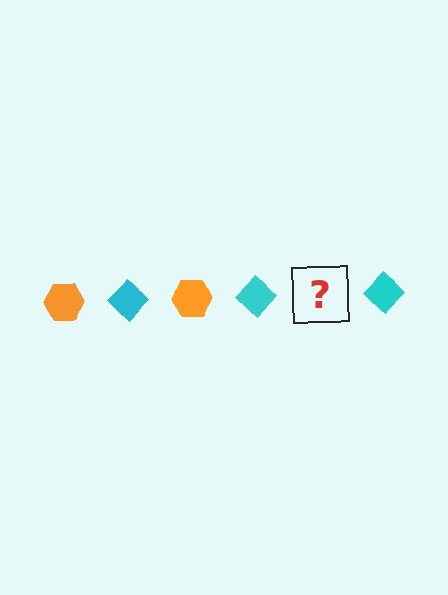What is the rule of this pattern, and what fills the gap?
The rule is that the pattern alternates between orange hexagon and cyan diamond. The gap should be filled with an orange hexagon.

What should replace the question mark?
The question mark should be replaced with an orange hexagon.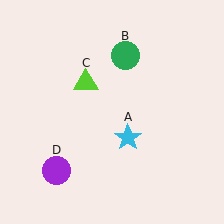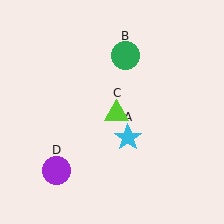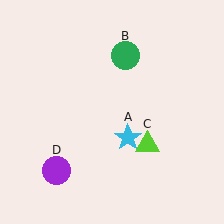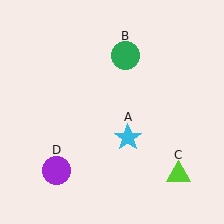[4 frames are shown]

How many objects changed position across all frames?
1 object changed position: lime triangle (object C).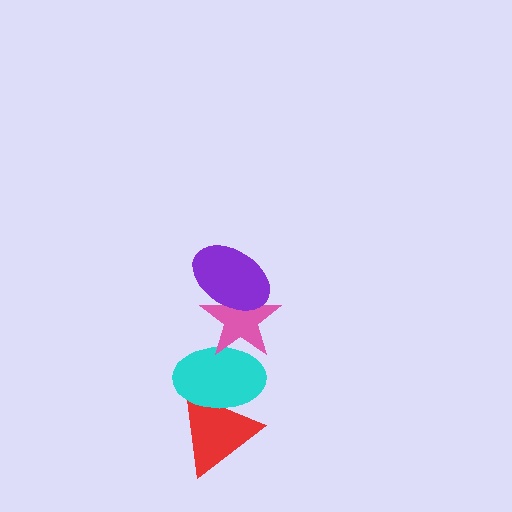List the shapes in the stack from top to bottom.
From top to bottom: the purple ellipse, the pink star, the cyan ellipse, the red triangle.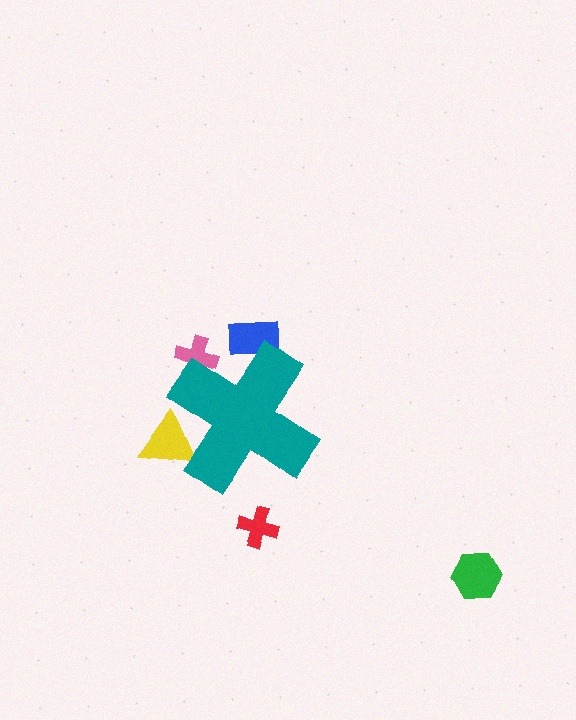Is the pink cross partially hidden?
Yes, the pink cross is partially hidden behind the teal cross.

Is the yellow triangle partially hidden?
Yes, the yellow triangle is partially hidden behind the teal cross.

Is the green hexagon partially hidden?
No, the green hexagon is fully visible.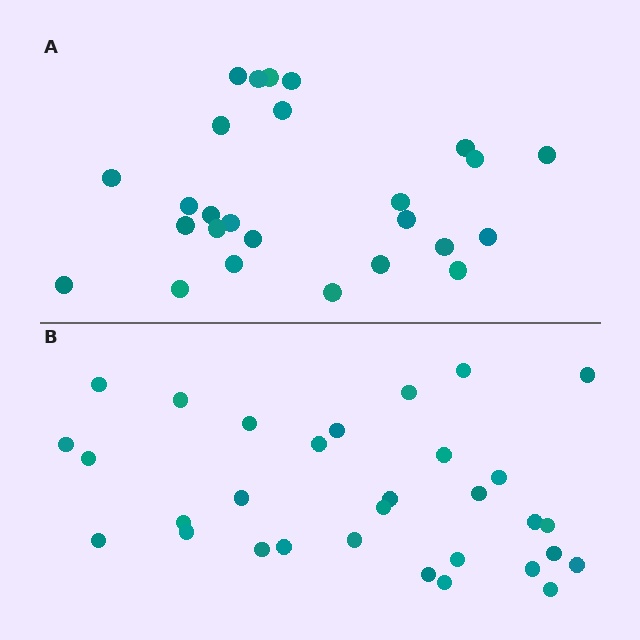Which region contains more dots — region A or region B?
Region B (the bottom region) has more dots.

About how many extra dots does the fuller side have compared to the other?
Region B has about 5 more dots than region A.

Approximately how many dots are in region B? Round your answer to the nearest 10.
About 30 dots. (The exact count is 31, which rounds to 30.)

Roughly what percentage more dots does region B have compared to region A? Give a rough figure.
About 20% more.